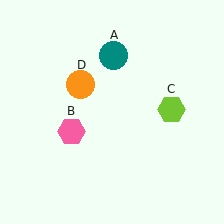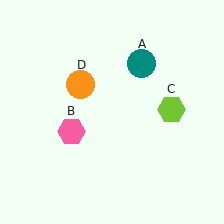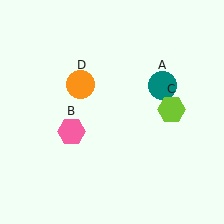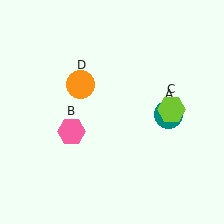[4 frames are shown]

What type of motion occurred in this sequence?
The teal circle (object A) rotated clockwise around the center of the scene.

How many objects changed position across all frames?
1 object changed position: teal circle (object A).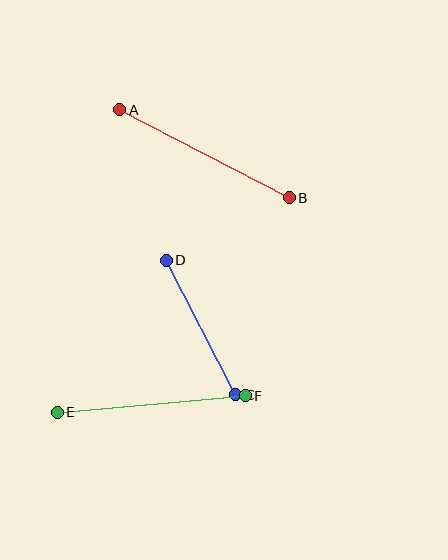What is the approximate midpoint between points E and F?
The midpoint is at approximately (151, 404) pixels.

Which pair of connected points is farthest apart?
Points A and B are farthest apart.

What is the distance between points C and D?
The distance is approximately 151 pixels.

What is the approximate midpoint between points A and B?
The midpoint is at approximately (204, 154) pixels.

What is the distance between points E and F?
The distance is approximately 189 pixels.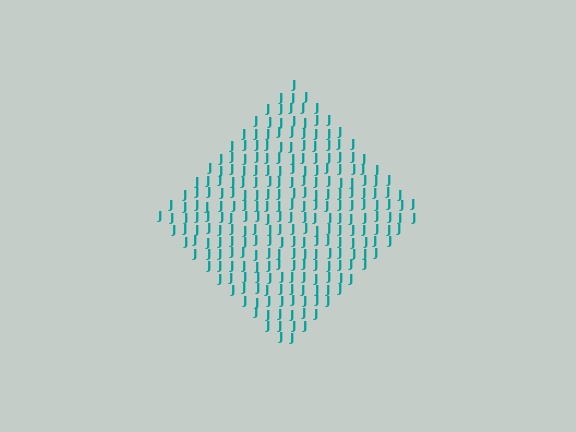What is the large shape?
The large shape is a diamond.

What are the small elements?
The small elements are letter J's.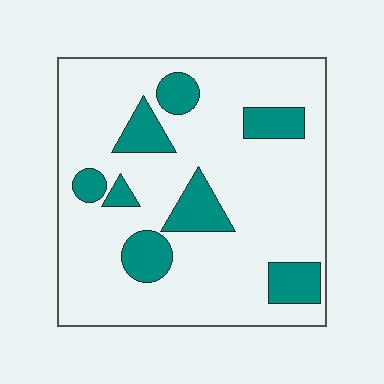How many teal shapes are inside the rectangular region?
8.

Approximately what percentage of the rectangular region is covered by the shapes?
Approximately 20%.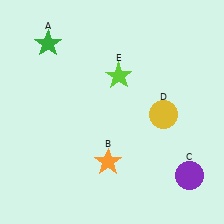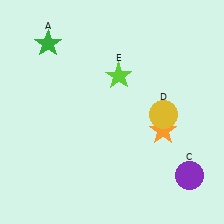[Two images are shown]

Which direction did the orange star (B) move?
The orange star (B) moved right.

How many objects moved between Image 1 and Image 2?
1 object moved between the two images.